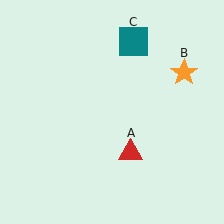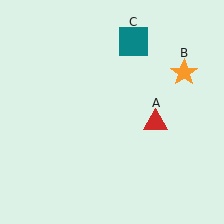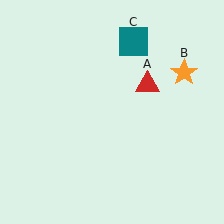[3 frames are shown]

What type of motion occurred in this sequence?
The red triangle (object A) rotated counterclockwise around the center of the scene.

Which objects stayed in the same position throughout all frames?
Orange star (object B) and teal square (object C) remained stationary.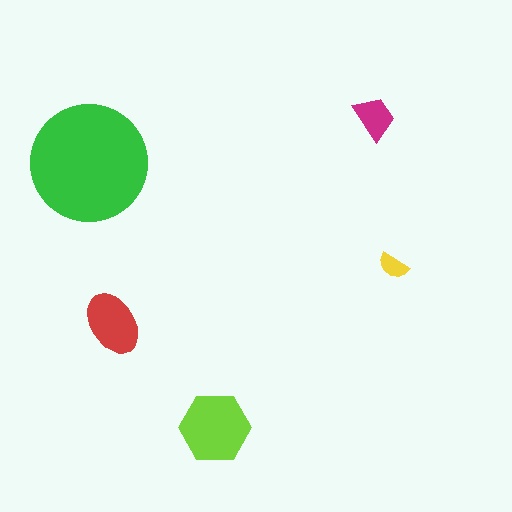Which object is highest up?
The magenta trapezoid is topmost.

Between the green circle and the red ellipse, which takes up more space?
The green circle.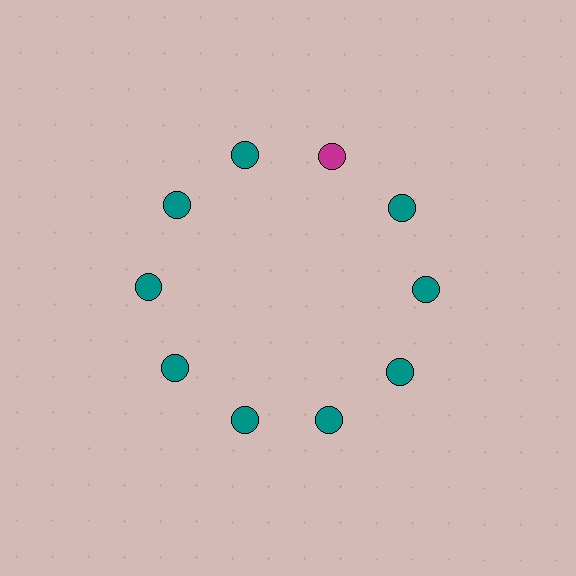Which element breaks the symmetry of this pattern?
The magenta circle at roughly the 1 o'clock position breaks the symmetry. All other shapes are teal circles.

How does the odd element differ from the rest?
It has a different color: magenta instead of teal.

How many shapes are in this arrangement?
There are 10 shapes arranged in a ring pattern.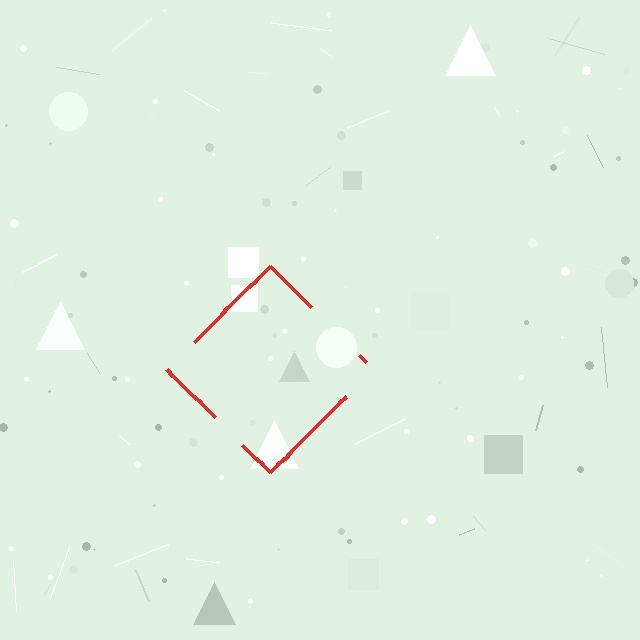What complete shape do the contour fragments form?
The contour fragments form a diamond.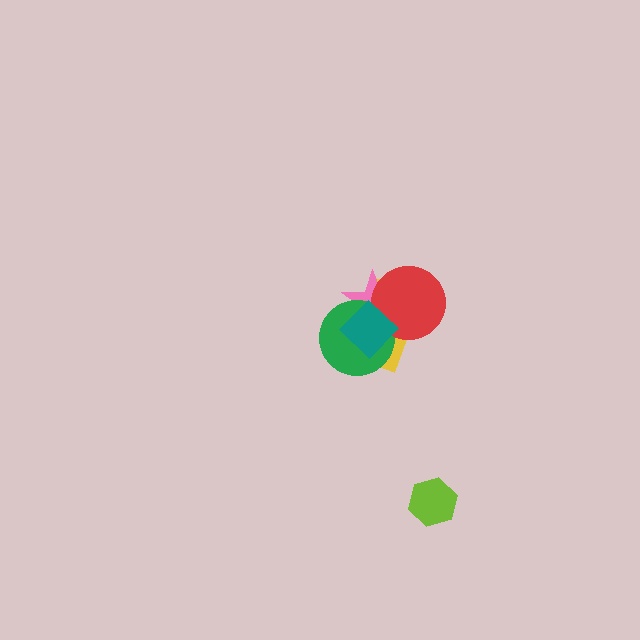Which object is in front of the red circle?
The teal diamond is in front of the red circle.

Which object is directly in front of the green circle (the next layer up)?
The red circle is directly in front of the green circle.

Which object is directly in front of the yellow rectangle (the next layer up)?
The pink star is directly in front of the yellow rectangle.